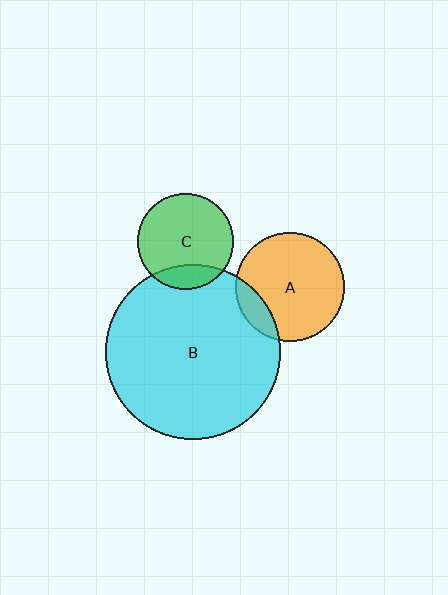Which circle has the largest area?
Circle B (cyan).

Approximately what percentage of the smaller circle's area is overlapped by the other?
Approximately 15%.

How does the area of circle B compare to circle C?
Approximately 3.3 times.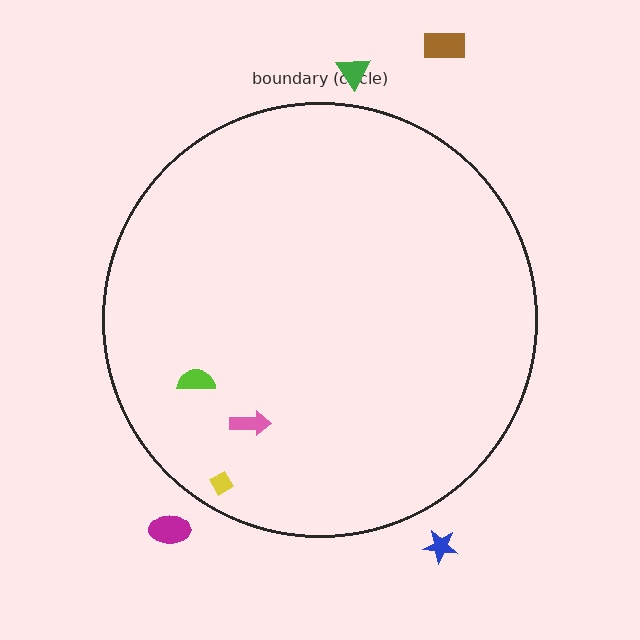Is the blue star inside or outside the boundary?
Outside.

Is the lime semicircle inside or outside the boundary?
Inside.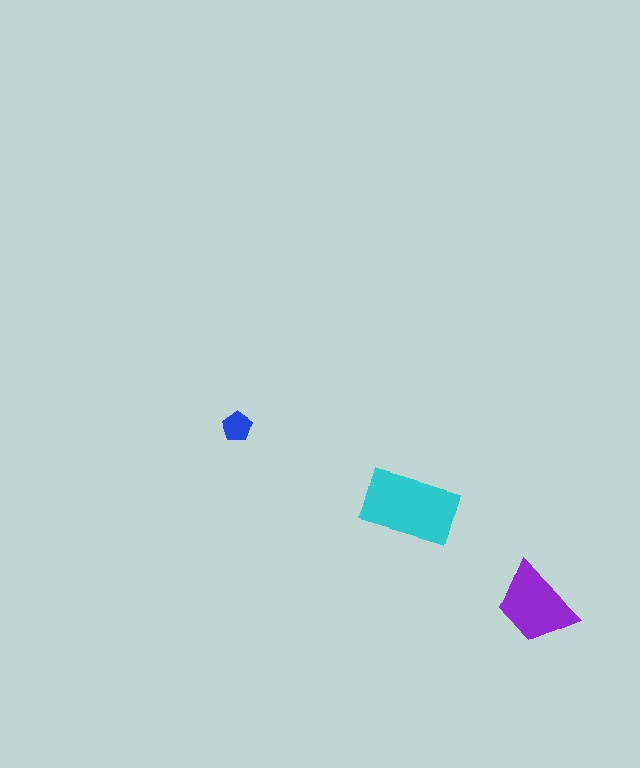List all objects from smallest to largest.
The blue pentagon, the purple trapezoid, the cyan rectangle.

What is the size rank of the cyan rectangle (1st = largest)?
1st.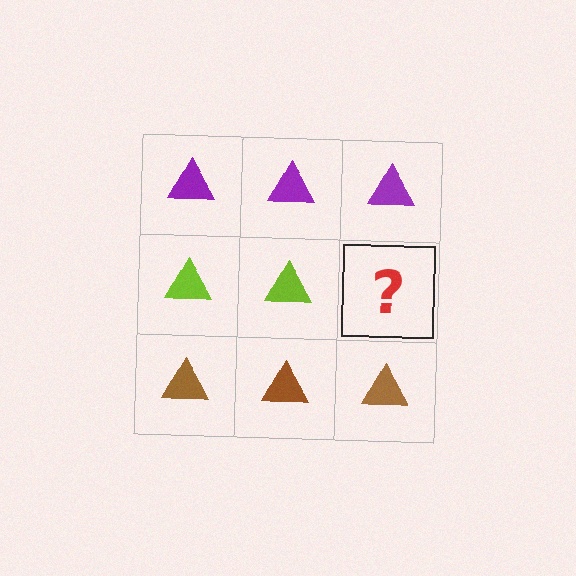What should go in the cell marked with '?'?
The missing cell should contain a lime triangle.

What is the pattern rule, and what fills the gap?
The rule is that each row has a consistent color. The gap should be filled with a lime triangle.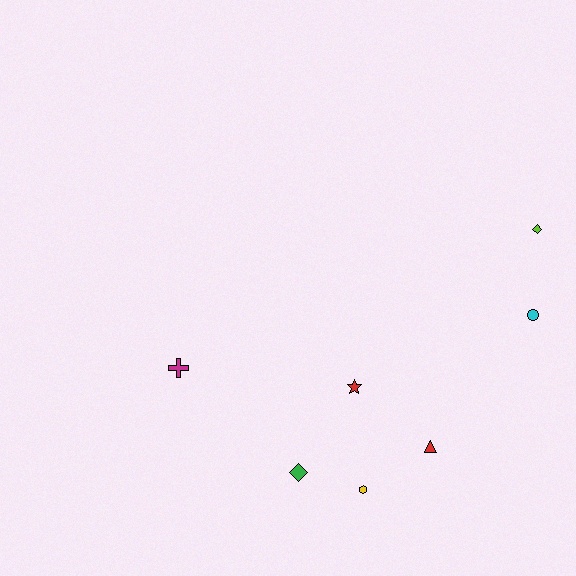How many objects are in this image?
There are 7 objects.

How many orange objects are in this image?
There are no orange objects.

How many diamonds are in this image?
There are 2 diamonds.